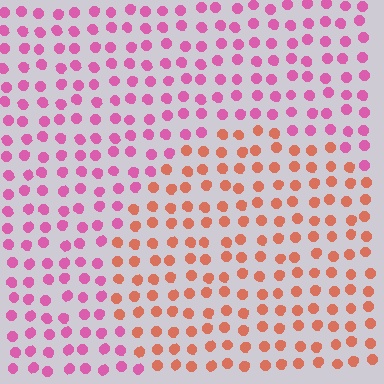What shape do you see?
I see a circle.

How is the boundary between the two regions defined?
The boundary is defined purely by a slight shift in hue (about 49 degrees). Spacing, size, and orientation are identical on both sides.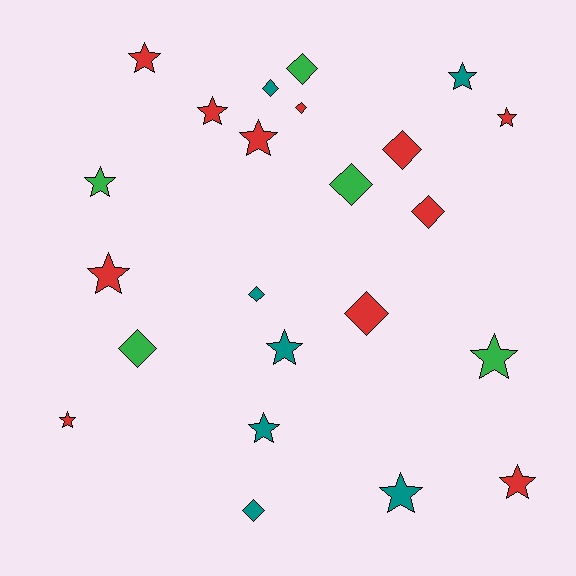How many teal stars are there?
There are 4 teal stars.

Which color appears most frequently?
Red, with 11 objects.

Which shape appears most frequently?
Star, with 13 objects.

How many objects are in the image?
There are 23 objects.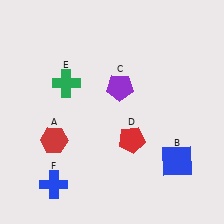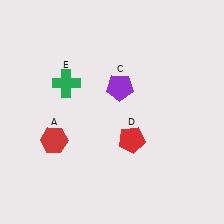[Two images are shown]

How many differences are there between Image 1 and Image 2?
There are 2 differences between the two images.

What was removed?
The blue cross (F), the blue square (B) were removed in Image 2.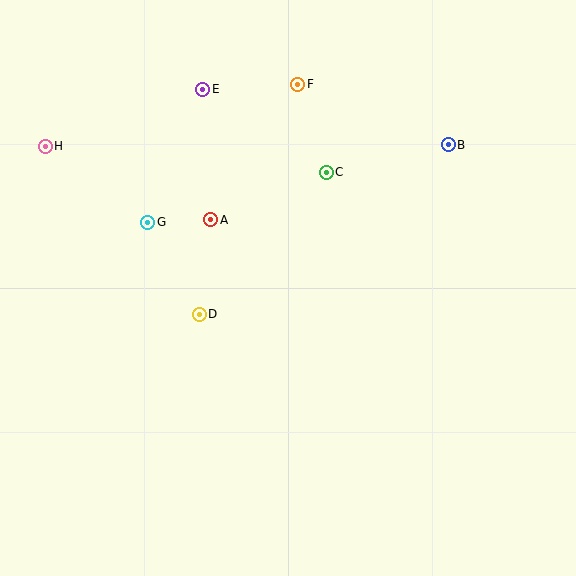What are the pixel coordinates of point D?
Point D is at (199, 314).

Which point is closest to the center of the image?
Point D at (199, 314) is closest to the center.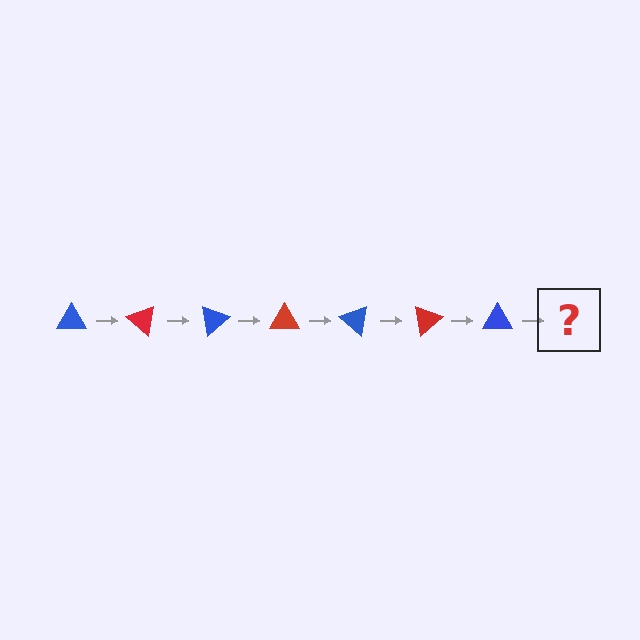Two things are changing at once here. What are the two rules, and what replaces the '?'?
The two rules are that it rotates 40 degrees each step and the color cycles through blue and red. The '?' should be a red triangle, rotated 280 degrees from the start.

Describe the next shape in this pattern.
It should be a red triangle, rotated 280 degrees from the start.